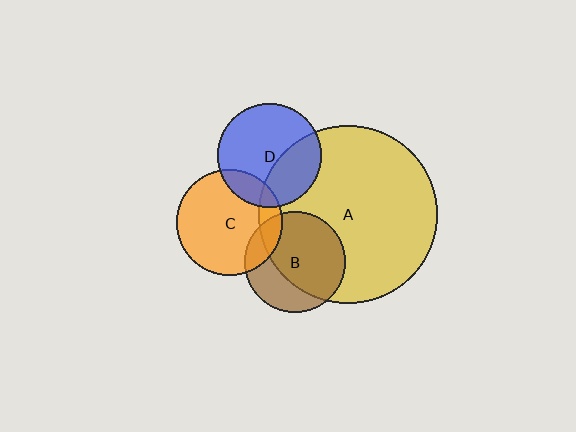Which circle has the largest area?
Circle A (yellow).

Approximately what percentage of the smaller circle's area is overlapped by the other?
Approximately 15%.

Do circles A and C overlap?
Yes.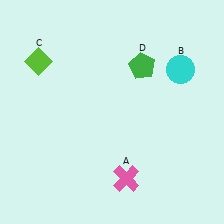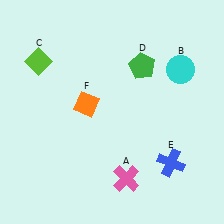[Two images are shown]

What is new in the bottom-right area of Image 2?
A blue cross (E) was added in the bottom-right area of Image 2.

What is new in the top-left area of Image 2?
An orange diamond (F) was added in the top-left area of Image 2.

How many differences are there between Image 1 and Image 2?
There are 2 differences between the two images.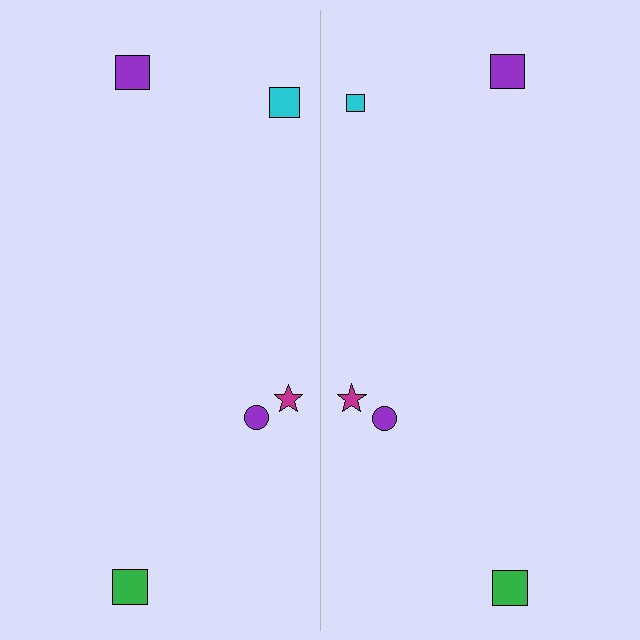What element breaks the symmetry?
The cyan square on the right side has a different size than its mirror counterpart.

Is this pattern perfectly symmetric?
No, the pattern is not perfectly symmetric. The cyan square on the right side has a different size than its mirror counterpart.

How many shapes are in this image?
There are 10 shapes in this image.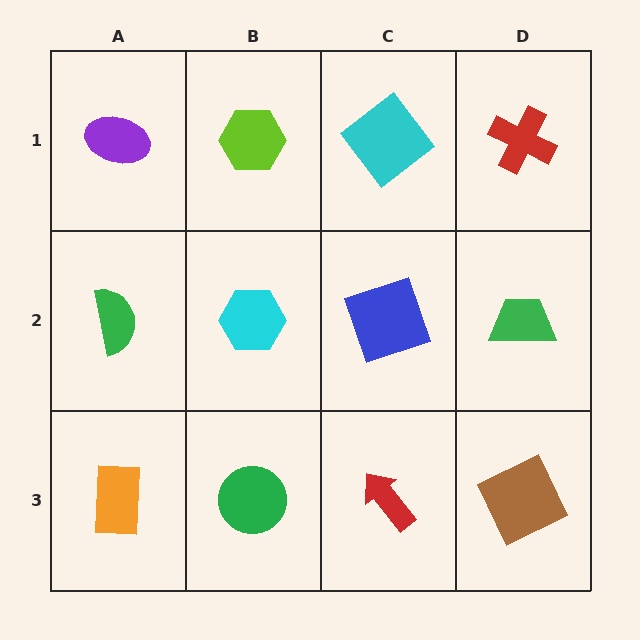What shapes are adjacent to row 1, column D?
A green trapezoid (row 2, column D), a cyan diamond (row 1, column C).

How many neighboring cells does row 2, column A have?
3.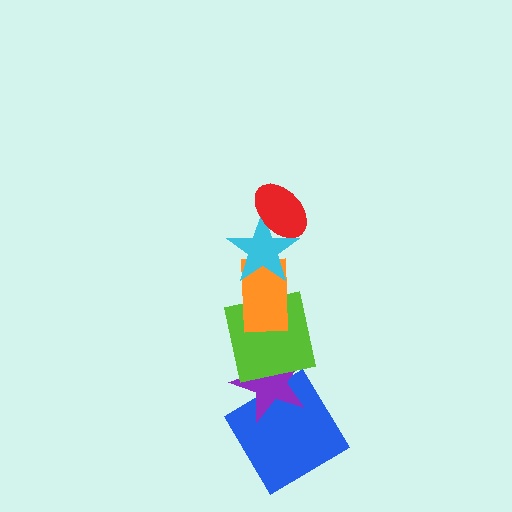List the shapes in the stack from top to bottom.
From top to bottom: the red ellipse, the cyan star, the orange rectangle, the lime square, the purple star, the blue diamond.